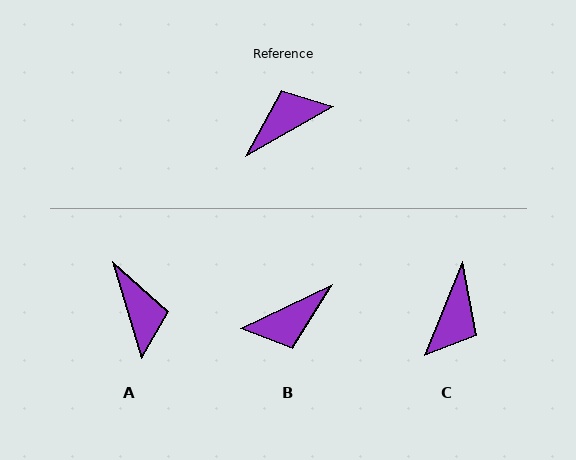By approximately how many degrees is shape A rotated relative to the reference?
Approximately 103 degrees clockwise.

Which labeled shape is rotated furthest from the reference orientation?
B, about 177 degrees away.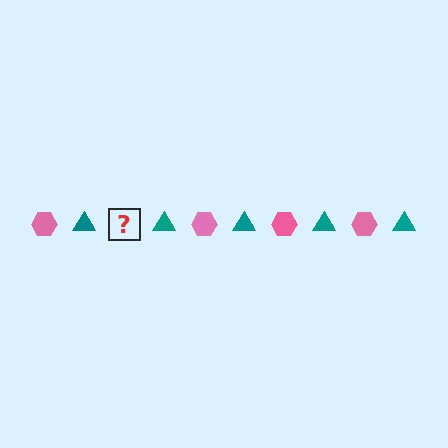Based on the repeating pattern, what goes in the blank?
The blank should be a pink hexagon.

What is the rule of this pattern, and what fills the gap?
The rule is that the pattern alternates between pink hexagon and teal triangle. The gap should be filled with a pink hexagon.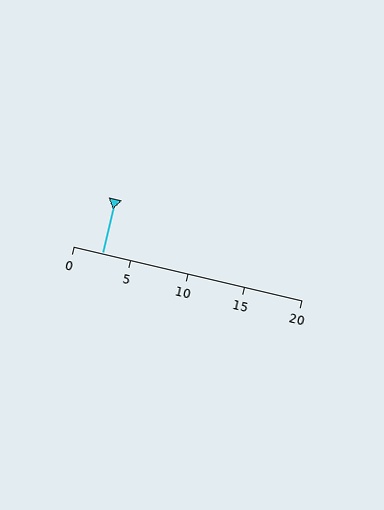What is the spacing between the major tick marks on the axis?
The major ticks are spaced 5 apart.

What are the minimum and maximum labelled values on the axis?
The axis runs from 0 to 20.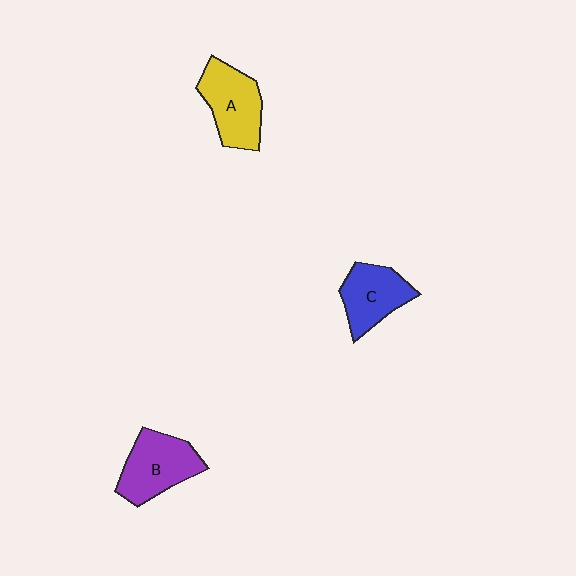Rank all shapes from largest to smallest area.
From largest to smallest: B (purple), A (yellow), C (blue).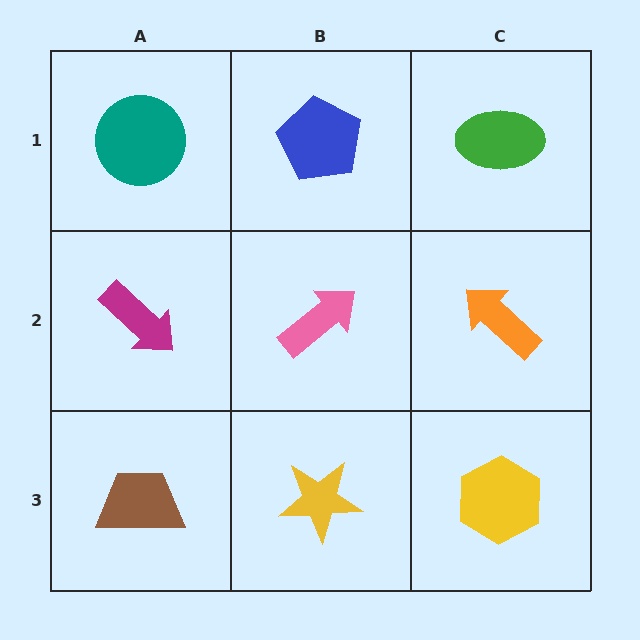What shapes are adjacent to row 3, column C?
An orange arrow (row 2, column C), a yellow star (row 3, column B).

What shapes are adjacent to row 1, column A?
A magenta arrow (row 2, column A), a blue pentagon (row 1, column B).